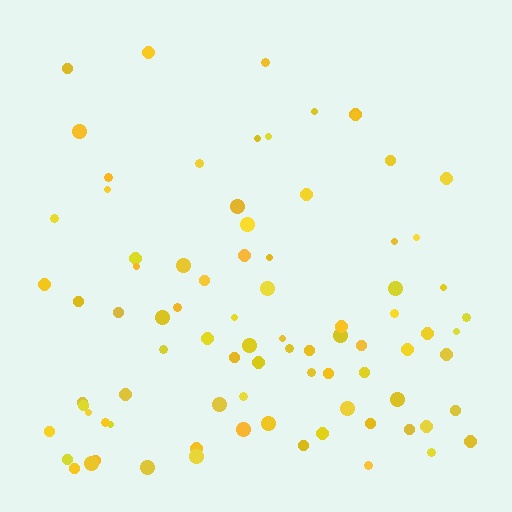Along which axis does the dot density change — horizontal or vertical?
Vertical.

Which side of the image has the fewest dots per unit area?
The top.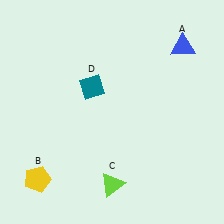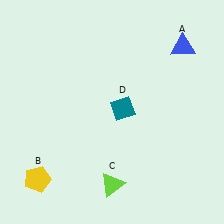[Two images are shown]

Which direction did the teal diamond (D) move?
The teal diamond (D) moved right.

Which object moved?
The teal diamond (D) moved right.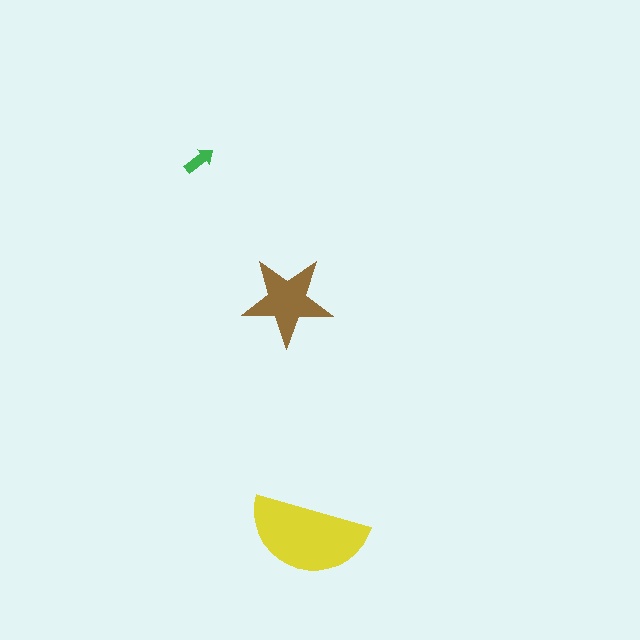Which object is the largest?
The yellow semicircle.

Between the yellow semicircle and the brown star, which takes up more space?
The yellow semicircle.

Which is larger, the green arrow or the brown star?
The brown star.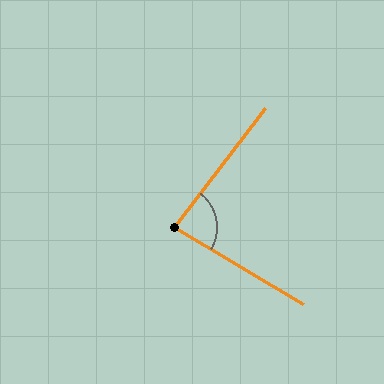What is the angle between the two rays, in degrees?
Approximately 84 degrees.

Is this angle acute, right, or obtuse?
It is acute.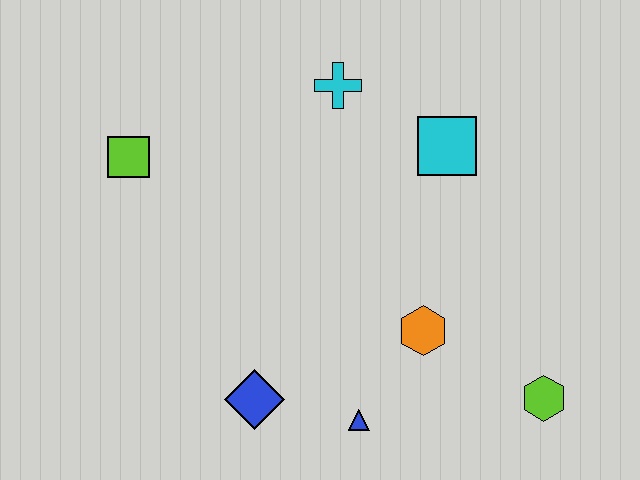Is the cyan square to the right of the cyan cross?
Yes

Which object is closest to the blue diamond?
The blue triangle is closest to the blue diamond.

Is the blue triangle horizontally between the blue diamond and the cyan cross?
No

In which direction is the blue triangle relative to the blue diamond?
The blue triangle is to the right of the blue diamond.